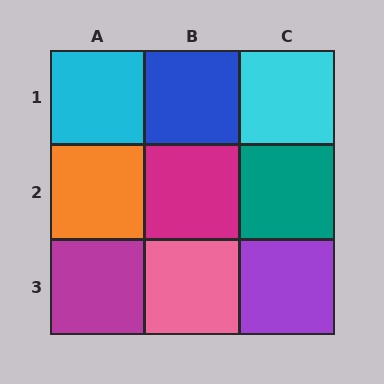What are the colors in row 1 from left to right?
Cyan, blue, cyan.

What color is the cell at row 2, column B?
Magenta.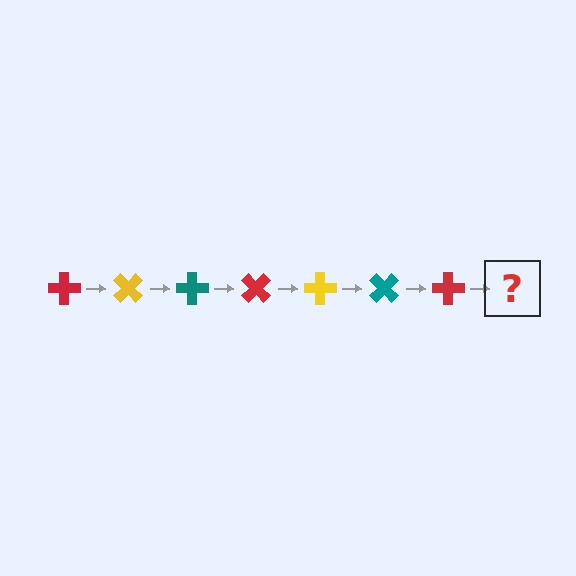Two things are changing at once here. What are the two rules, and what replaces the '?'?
The two rules are that it rotates 45 degrees each step and the color cycles through red, yellow, and teal. The '?' should be a yellow cross, rotated 315 degrees from the start.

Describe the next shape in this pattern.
It should be a yellow cross, rotated 315 degrees from the start.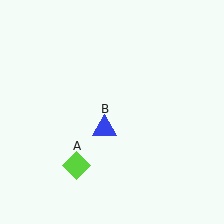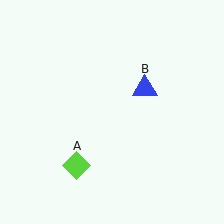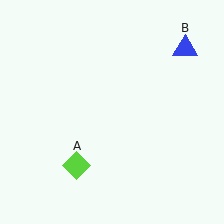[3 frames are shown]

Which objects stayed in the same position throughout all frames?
Lime diamond (object A) remained stationary.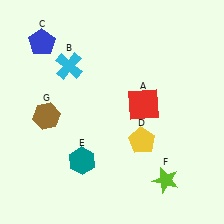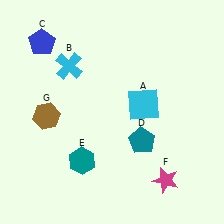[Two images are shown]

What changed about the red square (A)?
In Image 1, A is red. In Image 2, it changed to cyan.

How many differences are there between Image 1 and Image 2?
There are 3 differences between the two images.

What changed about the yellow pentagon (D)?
In Image 1, D is yellow. In Image 2, it changed to teal.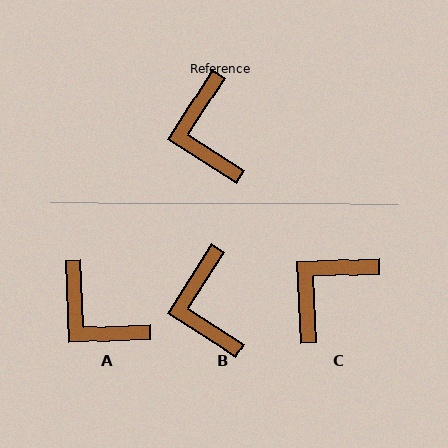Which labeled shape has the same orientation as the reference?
B.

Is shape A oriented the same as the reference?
No, it is off by about 35 degrees.